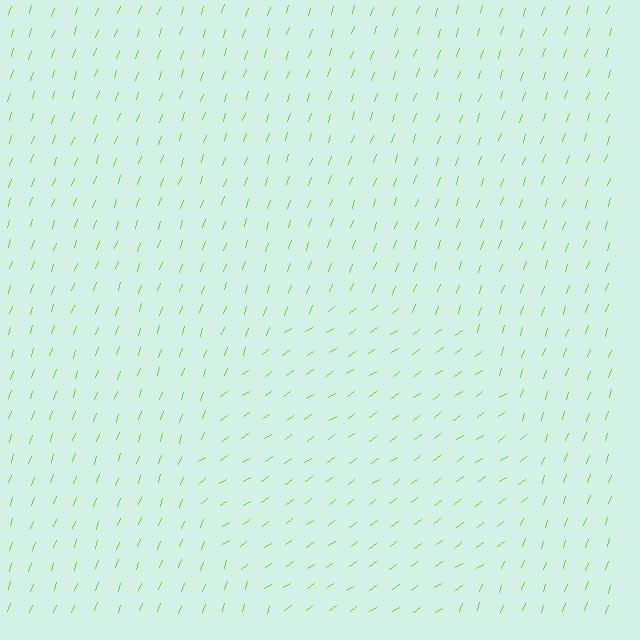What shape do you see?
I see a circle.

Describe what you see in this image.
The image is filled with small lime line segments. A circle region in the image has lines oriented differently from the surrounding lines, creating a visible texture boundary.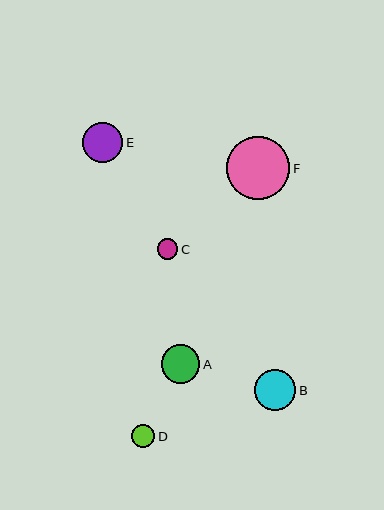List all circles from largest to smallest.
From largest to smallest: F, B, E, A, D, C.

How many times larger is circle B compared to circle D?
Circle B is approximately 1.8 times the size of circle D.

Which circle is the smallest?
Circle C is the smallest with a size of approximately 20 pixels.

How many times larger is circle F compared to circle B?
Circle F is approximately 1.5 times the size of circle B.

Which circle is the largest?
Circle F is the largest with a size of approximately 63 pixels.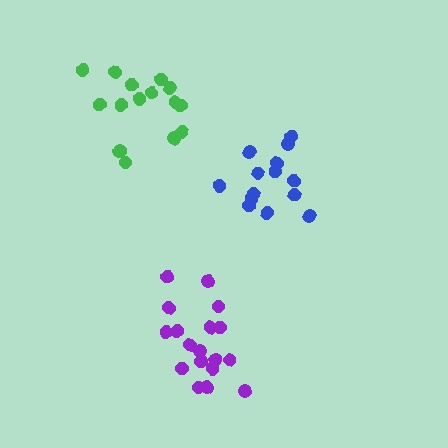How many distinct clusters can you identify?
There are 3 distinct clusters.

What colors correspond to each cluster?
The clusters are colored: green, purple, blue.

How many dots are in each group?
Group 1: 16 dots, Group 2: 18 dots, Group 3: 14 dots (48 total).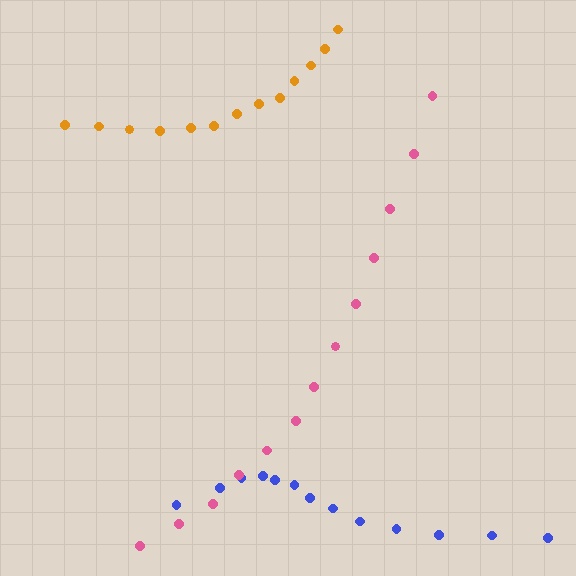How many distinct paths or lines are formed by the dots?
There are 3 distinct paths.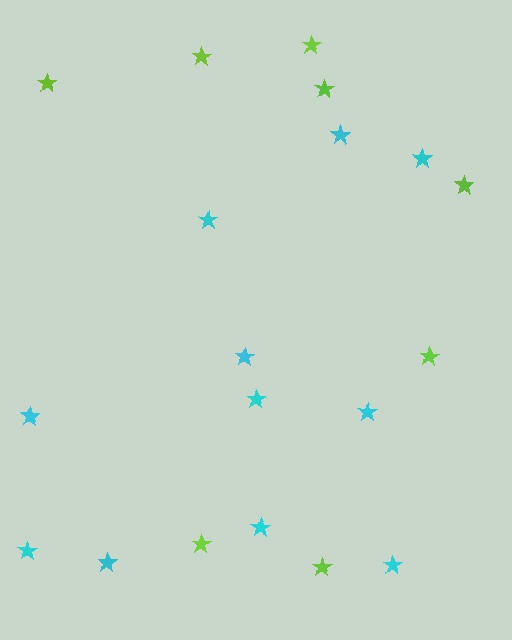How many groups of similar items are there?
There are 2 groups: one group of cyan stars (11) and one group of lime stars (8).